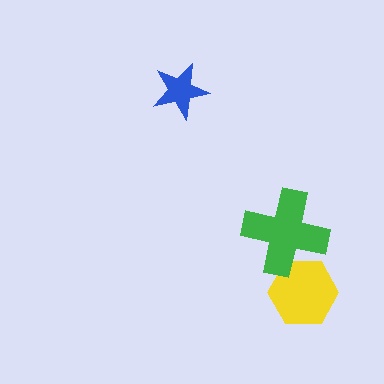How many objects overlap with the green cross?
1 object overlaps with the green cross.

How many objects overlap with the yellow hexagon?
1 object overlaps with the yellow hexagon.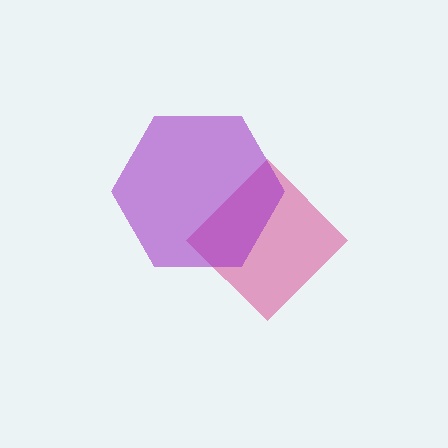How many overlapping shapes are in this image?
There are 2 overlapping shapes in the image.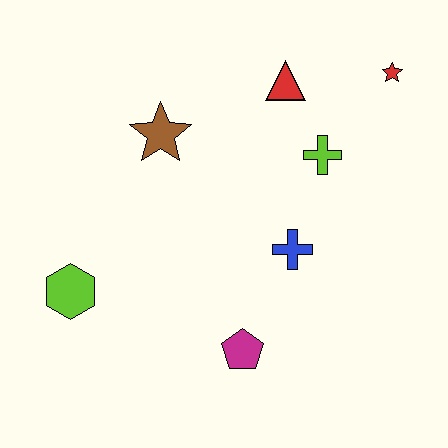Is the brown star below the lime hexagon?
No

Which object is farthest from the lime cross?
The lime hexagon is farthest from the lime cross.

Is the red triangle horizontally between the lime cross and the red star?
No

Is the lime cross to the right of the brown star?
Yes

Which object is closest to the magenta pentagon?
The blue cross is closest to the magenta pentagon.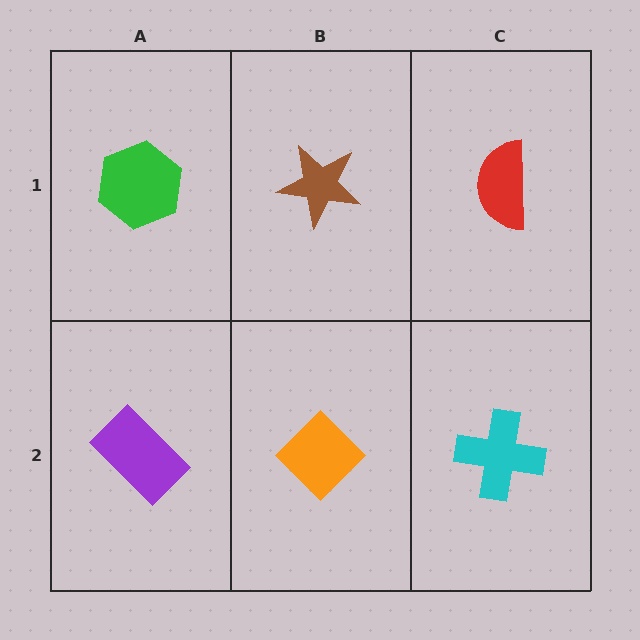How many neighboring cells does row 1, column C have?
2.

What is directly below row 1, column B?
An orange diamond.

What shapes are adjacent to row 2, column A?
A green hexagon (row 1, column A), an orange diamond (row 2, column B).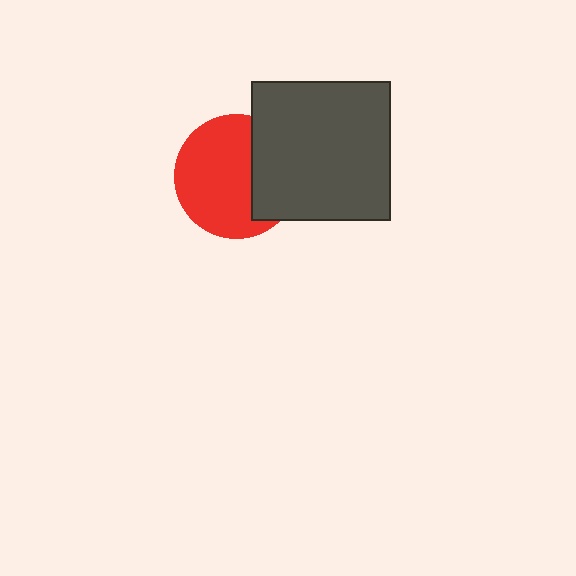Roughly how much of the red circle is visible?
Most of it is visible (roughly 67%).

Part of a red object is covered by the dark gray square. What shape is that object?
It is a circle.